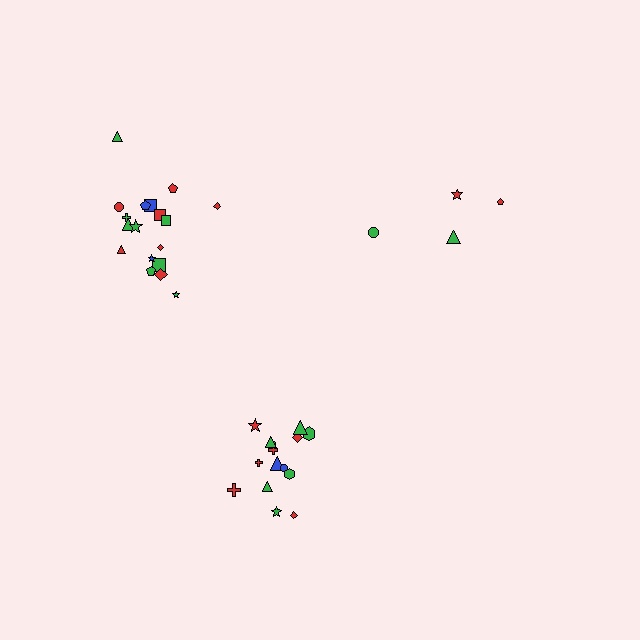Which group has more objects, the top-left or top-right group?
The top-left group.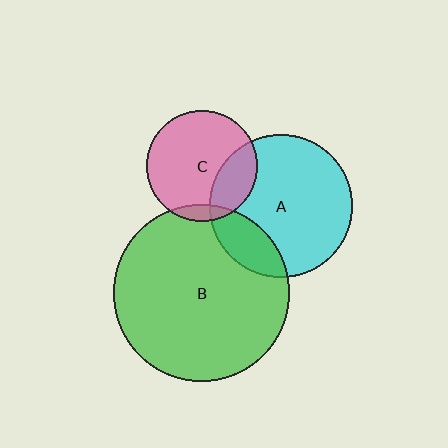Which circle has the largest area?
Circle B (green).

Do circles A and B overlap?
Yes.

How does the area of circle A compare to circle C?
Approximately 1.6 times.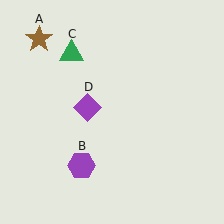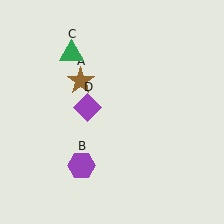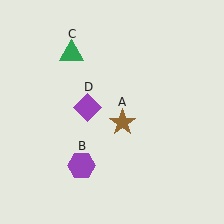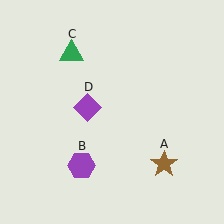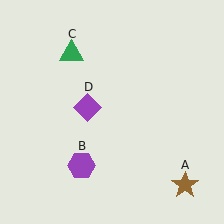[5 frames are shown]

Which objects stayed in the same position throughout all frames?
Purple hexagon (object B) and green triangle (object C) and purple diamond (object D) remained stationary.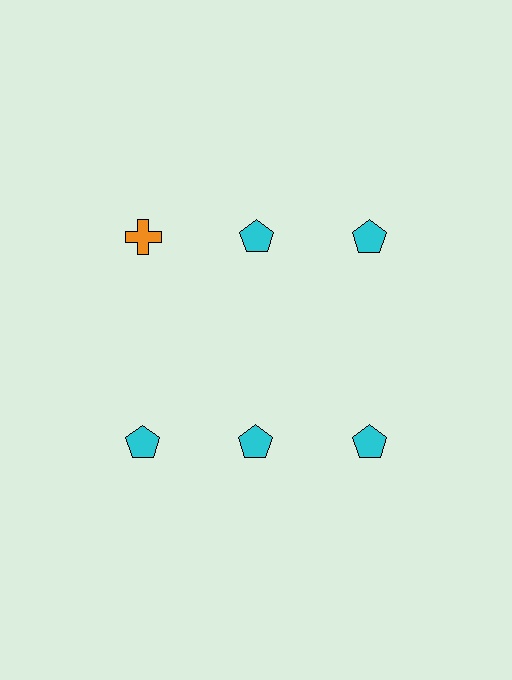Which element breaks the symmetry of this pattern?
The orange cross in the top row, leftmost column breaks the symmetry. All other shapes are cyan pentagons.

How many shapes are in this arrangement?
There are 6 shapes arranged in a grid pattern.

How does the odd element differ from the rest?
It differs in both color (orange instead of cyan) and shape (cross instead of pentagon).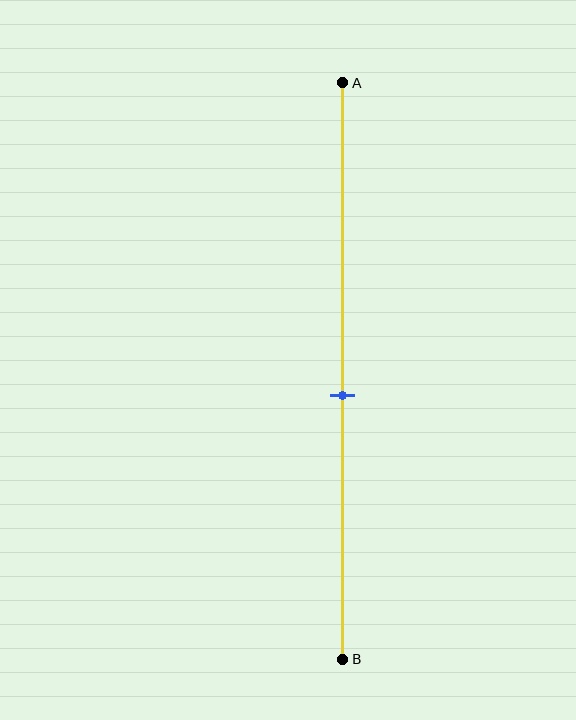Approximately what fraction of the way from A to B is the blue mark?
The blue mark is approximately 55% of the way from A to B.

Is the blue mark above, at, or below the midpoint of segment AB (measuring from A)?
The blue mark is below the midpoint of segment AB.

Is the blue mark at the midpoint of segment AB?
No, the mark is at about 55% from A, not at the 50% midpoint.